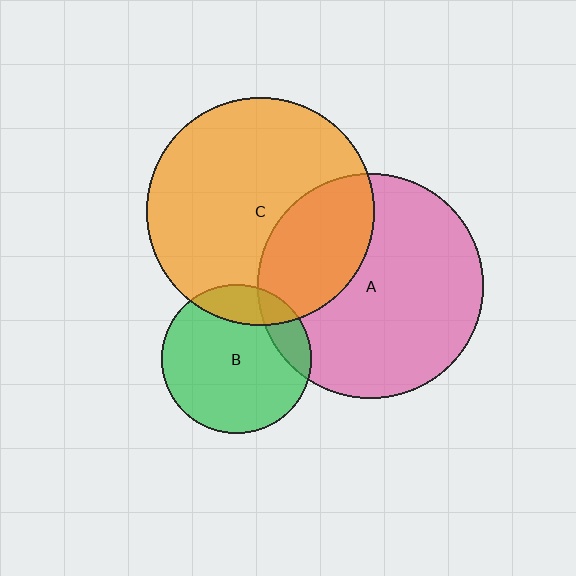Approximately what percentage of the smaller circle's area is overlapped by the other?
Approximately 30%.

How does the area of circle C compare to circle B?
Approximately 2.3 times.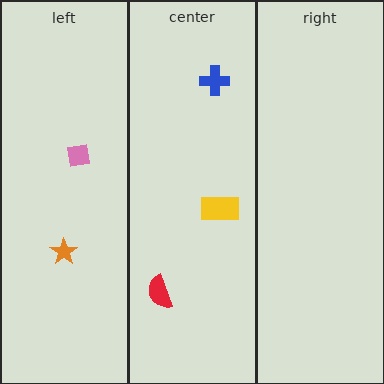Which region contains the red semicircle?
The center region.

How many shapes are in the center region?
3.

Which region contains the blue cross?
The center region.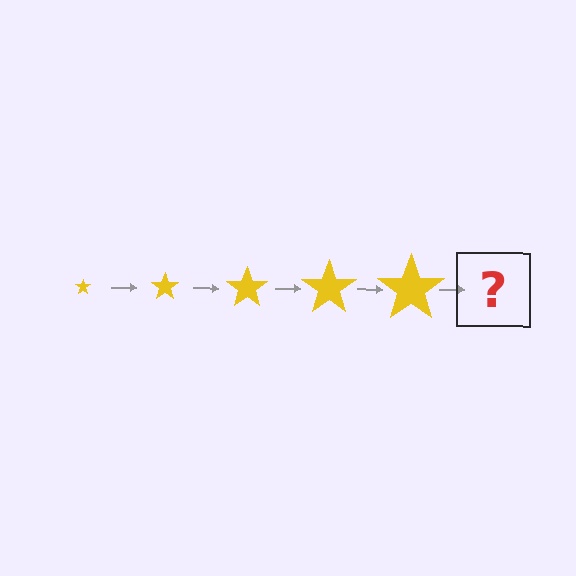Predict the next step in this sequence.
The next step is a yellow star, larger than the previous one.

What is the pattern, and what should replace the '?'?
The pattern is that the star gets progressively larger each step. The '?' should be a yellow star, larger than the previous one.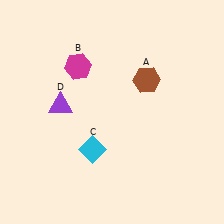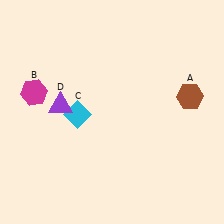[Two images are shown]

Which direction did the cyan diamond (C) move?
The cyan diamond (C) moved up.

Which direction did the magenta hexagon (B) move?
The magenta hexagon (B) moved left.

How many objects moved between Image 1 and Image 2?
3 objects moved between the two images.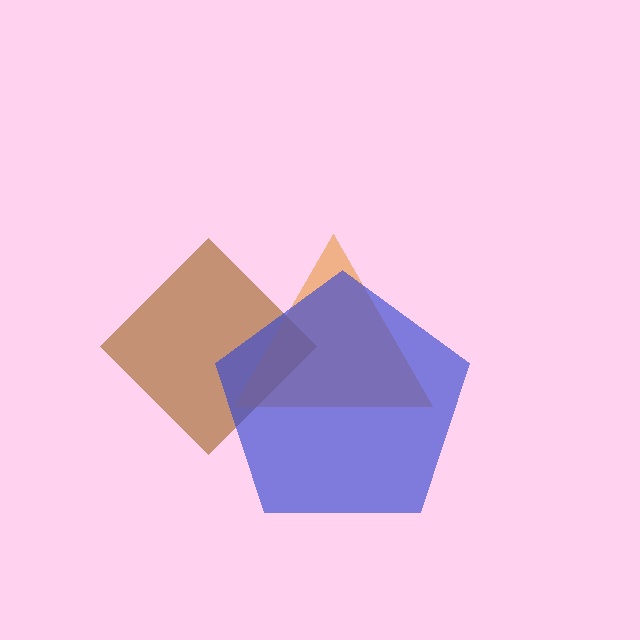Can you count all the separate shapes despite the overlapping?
Yes, there are 3 separate shapes.